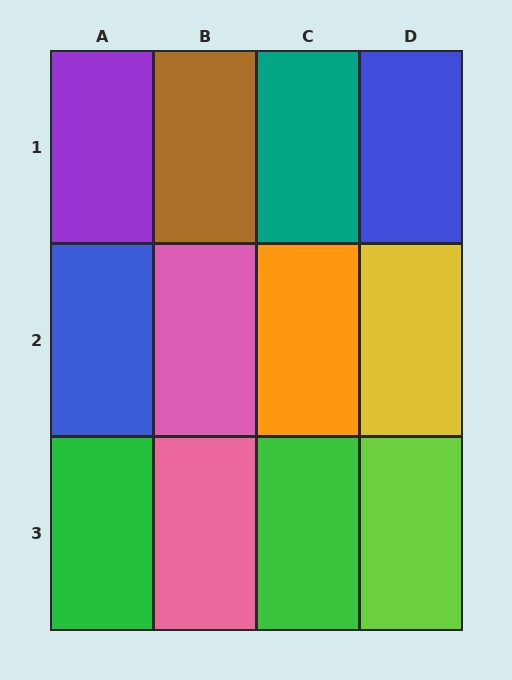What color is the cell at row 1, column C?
Teal.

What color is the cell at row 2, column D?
Yellow.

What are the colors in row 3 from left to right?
Green, pink, green, lime.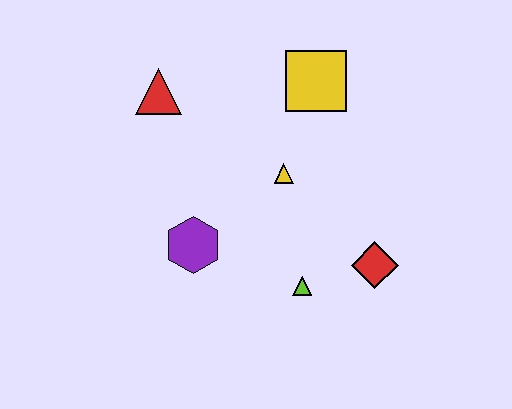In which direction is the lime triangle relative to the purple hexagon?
The lime triangle is to the right of the purple hexagon.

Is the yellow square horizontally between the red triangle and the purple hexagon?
No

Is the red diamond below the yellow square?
Yes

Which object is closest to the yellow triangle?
The yellow square is closest to the yellow triangle.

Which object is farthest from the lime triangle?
The red triangle is farthest from the lime triangle.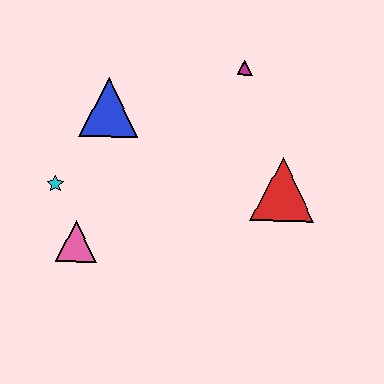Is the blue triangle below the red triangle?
No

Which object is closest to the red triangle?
The magenta triangle is closest to the red triangle.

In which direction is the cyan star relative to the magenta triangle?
The cyan star is to the left of the magenta triangle.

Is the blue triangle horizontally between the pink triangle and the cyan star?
No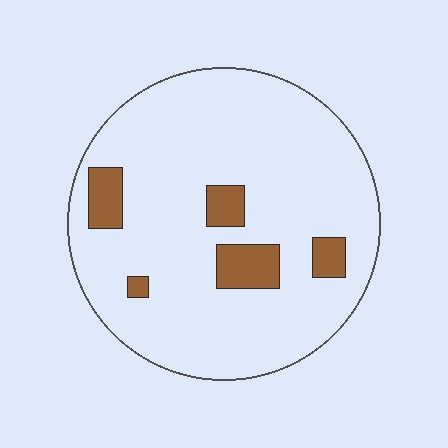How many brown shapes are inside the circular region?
5.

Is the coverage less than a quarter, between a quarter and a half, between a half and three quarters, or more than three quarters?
Less than a quarter.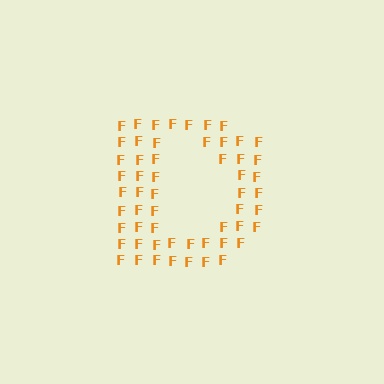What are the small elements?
The small elements are letter F's.